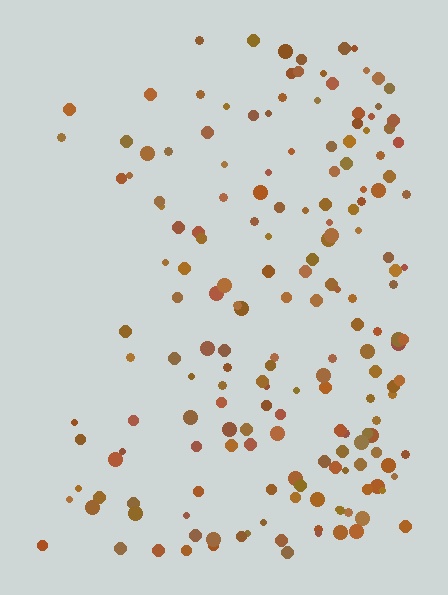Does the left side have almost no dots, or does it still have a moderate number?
Still a moderate number, just noticeably fewer than the right.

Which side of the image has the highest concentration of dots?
The right.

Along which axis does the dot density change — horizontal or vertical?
Horizontal.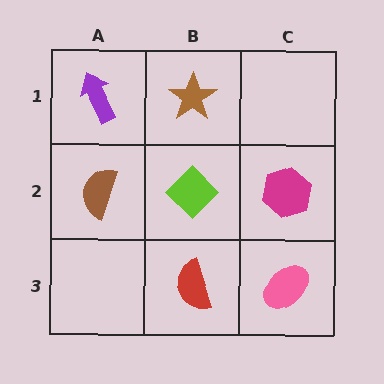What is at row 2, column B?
A lime diamond.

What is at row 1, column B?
A brown star.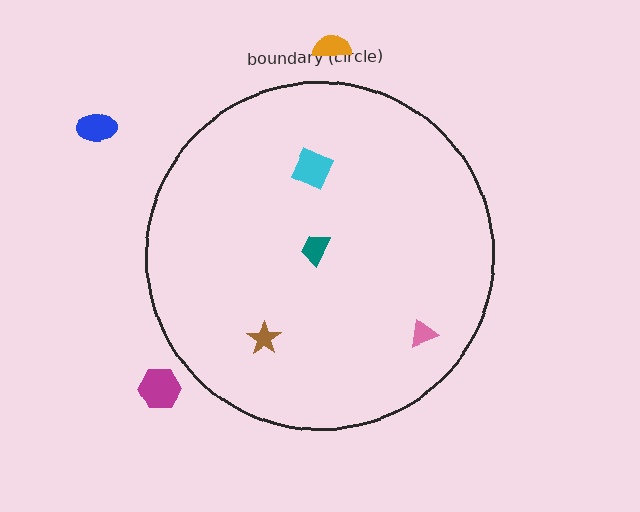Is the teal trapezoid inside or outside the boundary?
Inside.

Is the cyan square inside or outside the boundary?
Inside.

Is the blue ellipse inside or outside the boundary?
Outside.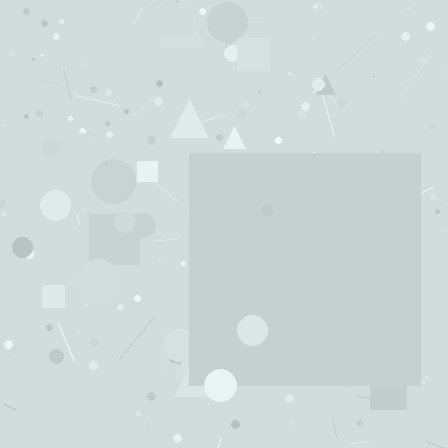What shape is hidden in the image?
A square is hidden in the image.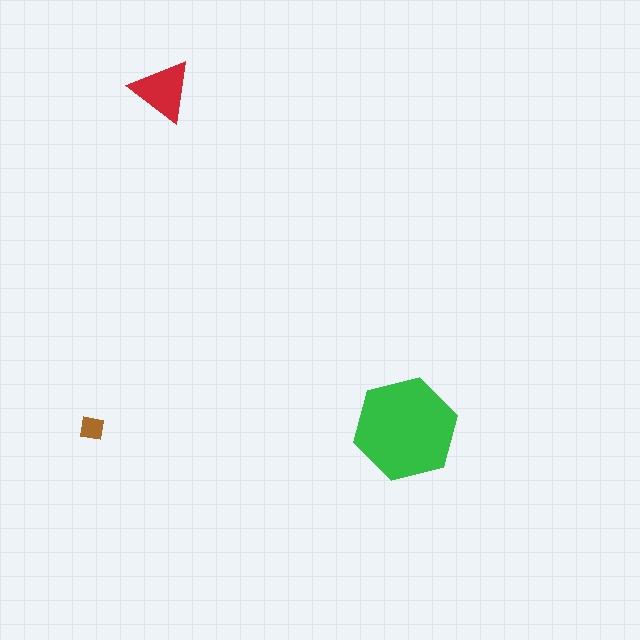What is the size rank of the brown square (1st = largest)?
3rd.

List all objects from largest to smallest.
The green hexagon, the red triangle, the brown square.